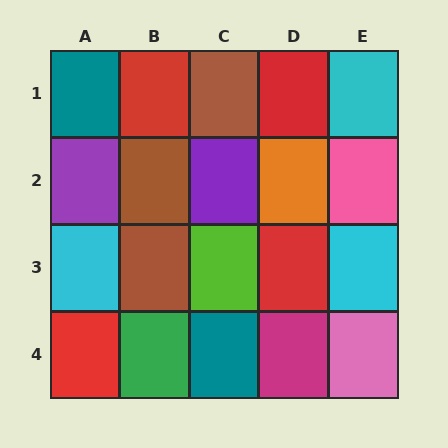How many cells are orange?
1 cell is orange.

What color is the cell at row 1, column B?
Red.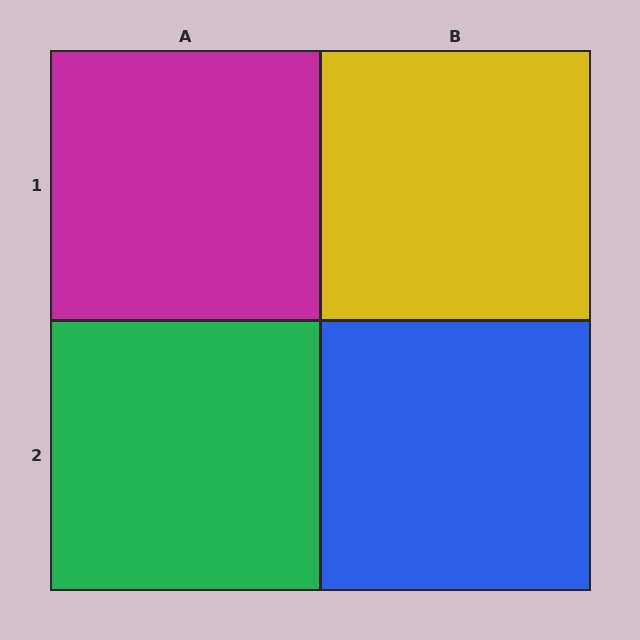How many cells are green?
1 cell is green.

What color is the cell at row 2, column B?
Blue.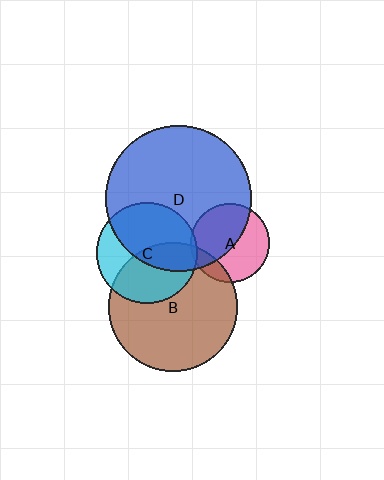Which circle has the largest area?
Circle D (blue).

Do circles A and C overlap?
Yes.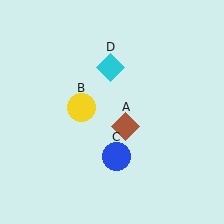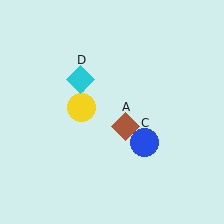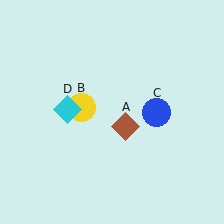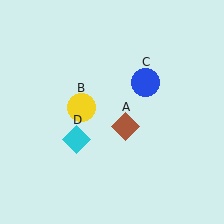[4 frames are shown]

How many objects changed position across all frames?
2 objects changed position: blue circle (object C), cyan diamond (object D).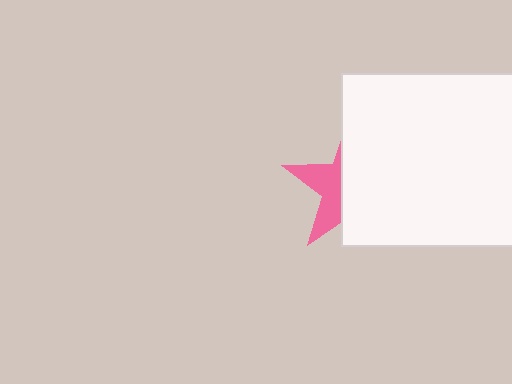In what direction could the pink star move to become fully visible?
The pink star could move left. That would shift it out from behind the white rectangle entirely.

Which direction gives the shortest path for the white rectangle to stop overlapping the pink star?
Moving right gives the shortest separation.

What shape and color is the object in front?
The object in front is a white rectangle.